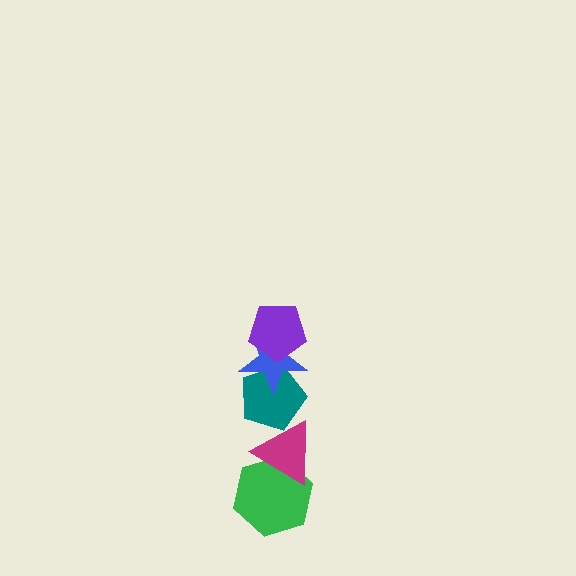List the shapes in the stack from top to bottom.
From top to bottom: the purple pentagon, the blue star, the teal pentagon, the magenta triangle, the green hexagon.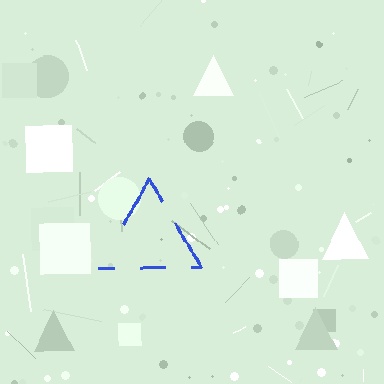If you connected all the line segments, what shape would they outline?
They would outline a triangle.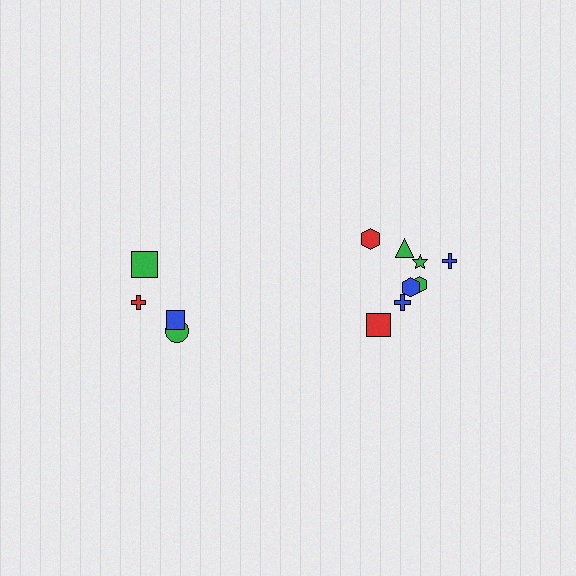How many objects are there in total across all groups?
There are 12 objects.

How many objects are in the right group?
There are 8 objects.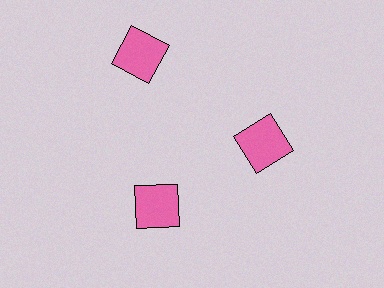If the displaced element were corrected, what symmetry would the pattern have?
It would have 3-fold rotational symmetry — the pattern would map onto itself every 120 degrees.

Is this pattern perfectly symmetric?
No. The 3 pink squares are arranged in a ring, but one element near the 11 o'clock position is pushed outward from the center, breaking the 3-fold rotational symmetry.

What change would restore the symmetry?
The symmetry would be restored by moving it inward, back onto the ring so that all 3 squares sit at equal angles and equal distance from the center.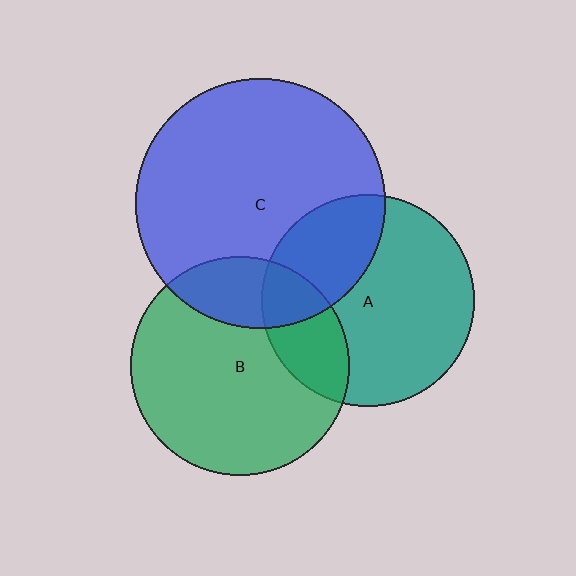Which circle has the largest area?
Circle C (blue).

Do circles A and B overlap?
Yes.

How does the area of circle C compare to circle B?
Approximately 1.3 times.